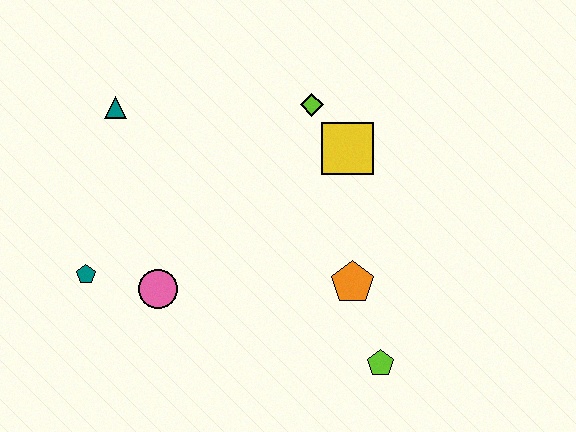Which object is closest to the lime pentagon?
The orange pentagon is closest to the lime pentagon.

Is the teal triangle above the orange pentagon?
Yes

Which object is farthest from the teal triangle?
The lime pentagon is farthest from the teal triangle.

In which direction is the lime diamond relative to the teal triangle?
The lime diamond is to the right of the teal triangle.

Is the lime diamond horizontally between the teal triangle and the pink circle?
No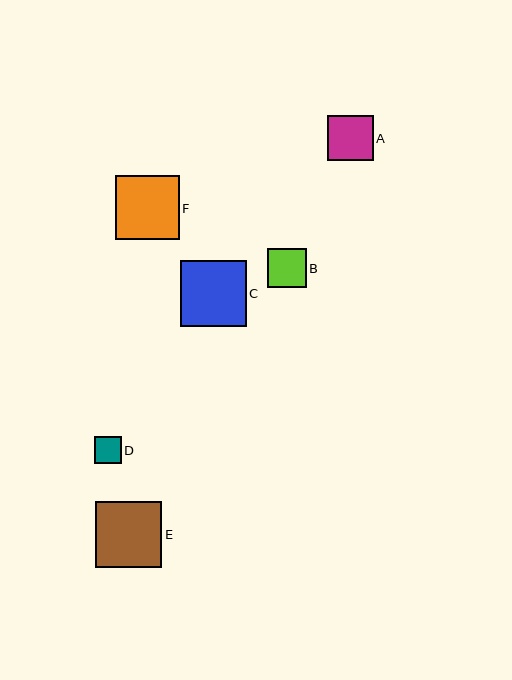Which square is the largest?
Square E is the largest with a size of approximately 67 pixels.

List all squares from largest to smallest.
From largest to smallest: E, C, F, A, B, D.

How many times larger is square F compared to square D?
Square F is approximately 2.4 times the size of square D.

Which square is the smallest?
Square D is the smallest with a size of approximately 27 pixels.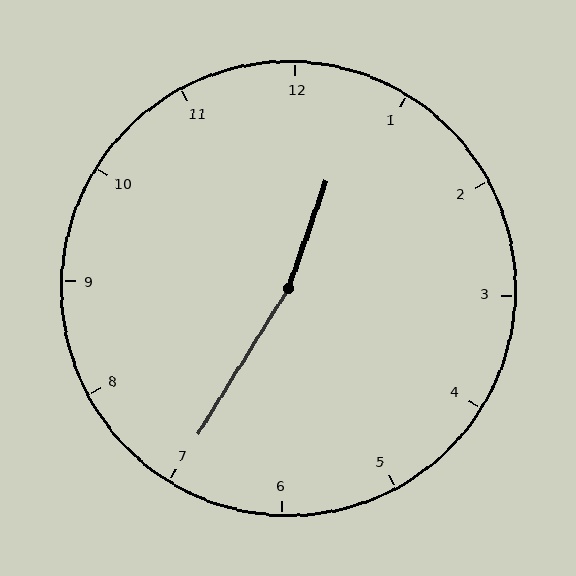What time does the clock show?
12:35.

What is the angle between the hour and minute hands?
Approximately 168 degrees.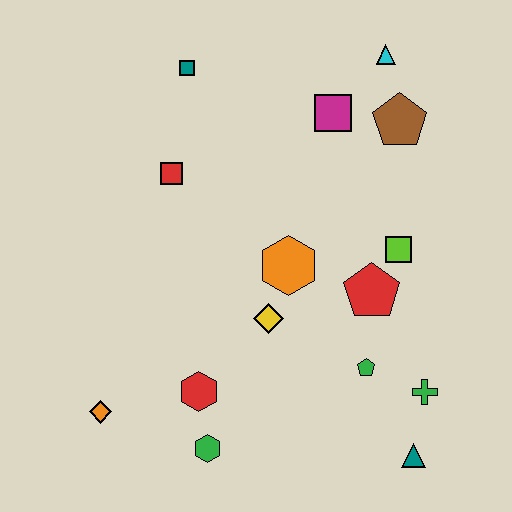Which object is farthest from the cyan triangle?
The orange diamond is farthest from the cyan triangle.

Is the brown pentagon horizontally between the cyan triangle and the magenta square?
No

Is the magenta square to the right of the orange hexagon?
Yes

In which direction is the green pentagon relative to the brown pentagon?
The green pentagon is below the brown pentagon.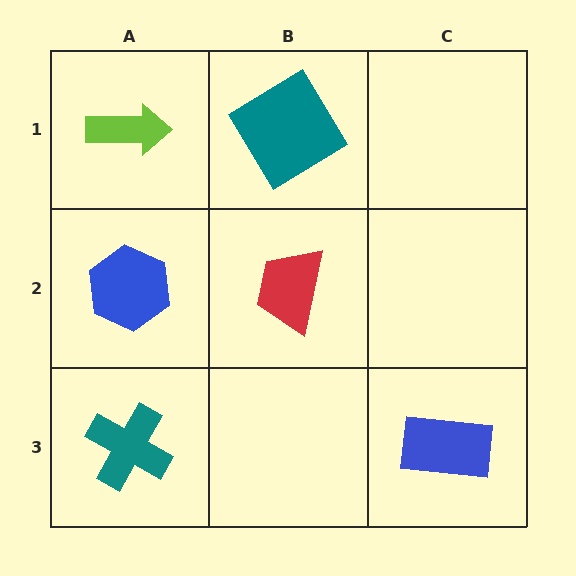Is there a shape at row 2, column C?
No, that cell is empty.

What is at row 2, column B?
A red trapezoid.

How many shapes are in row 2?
2 shapes.